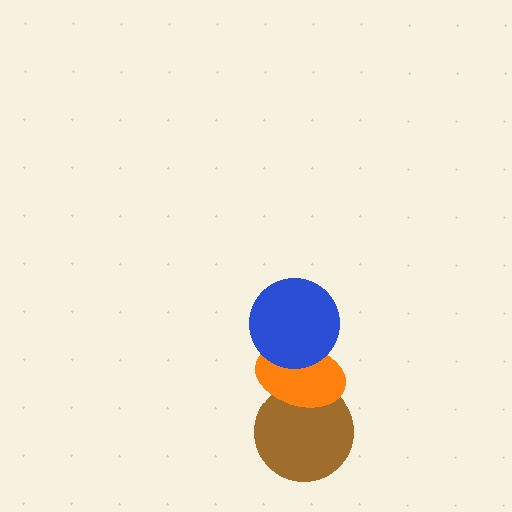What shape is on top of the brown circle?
The orange ellipse is on top of the brown circle.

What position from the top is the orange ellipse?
The orange ellipse is 2nd from the top.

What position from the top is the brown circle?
The brown circle is 3rd from the top.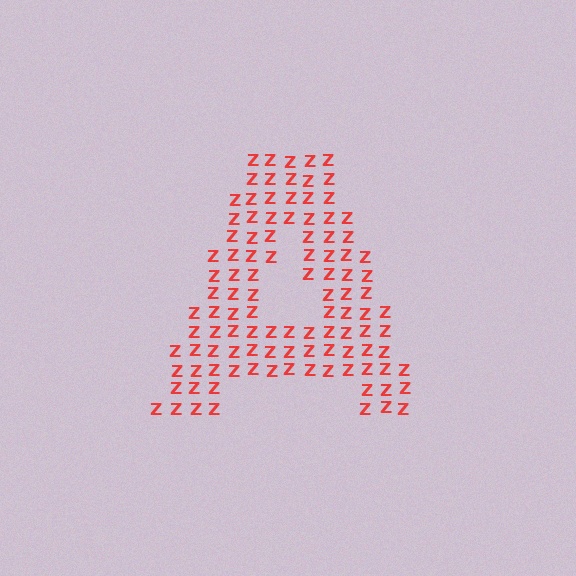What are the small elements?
The small elements are letter Z's.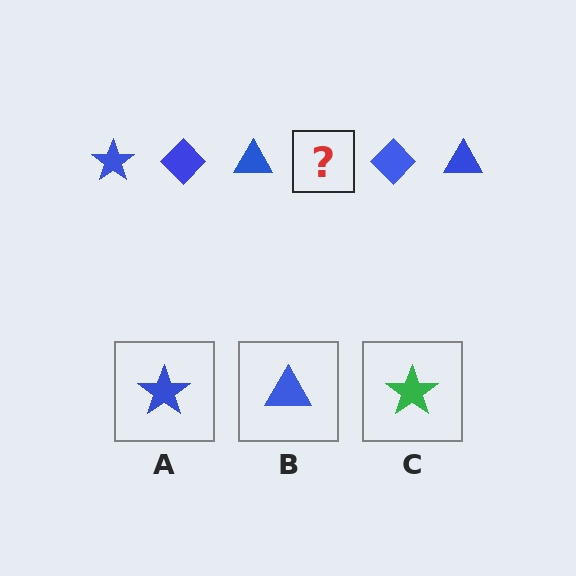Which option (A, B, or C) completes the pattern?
A.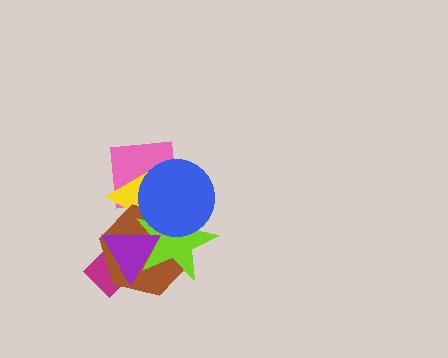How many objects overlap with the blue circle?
4 objects overlap with the blue circle.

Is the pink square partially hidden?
Yes, it is partially covered by another shape.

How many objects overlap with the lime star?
5 objects overlap with the lime star.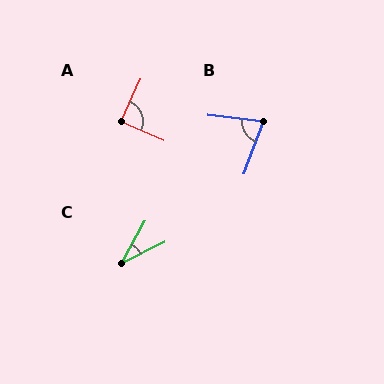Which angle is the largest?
A, at approximately 89 degrees.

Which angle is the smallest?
C, at approximately 35 degrees.